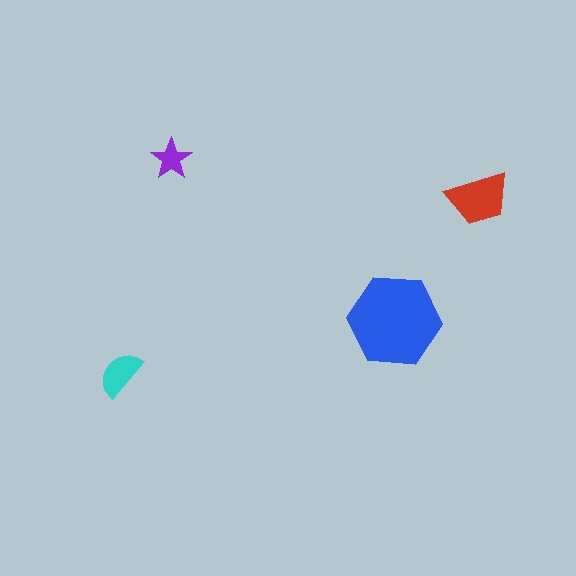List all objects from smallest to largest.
The purple star, the cyan semicircle, the red trapezoid, the blue hexagon.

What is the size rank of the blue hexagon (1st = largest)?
1st.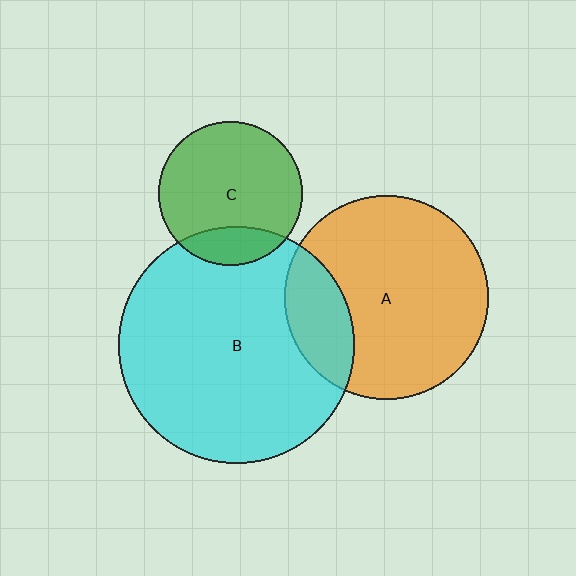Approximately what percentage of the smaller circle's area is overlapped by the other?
Approximately 20%.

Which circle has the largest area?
Circle B (cyan).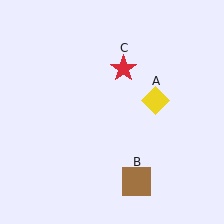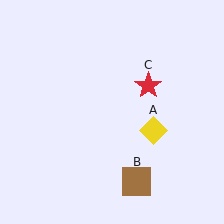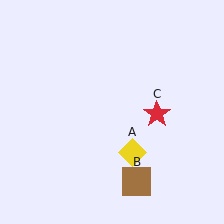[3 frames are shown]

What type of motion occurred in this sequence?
The yellow diamond (object A), red star (object C) rotated clockwise around the center of the scene.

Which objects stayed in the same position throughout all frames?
Brown square (object B) remained stationary.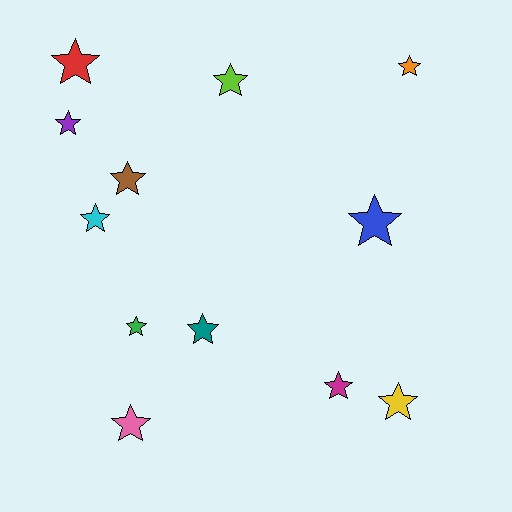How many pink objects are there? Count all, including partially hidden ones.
There is 1 pink object.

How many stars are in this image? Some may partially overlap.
There are 12 stars.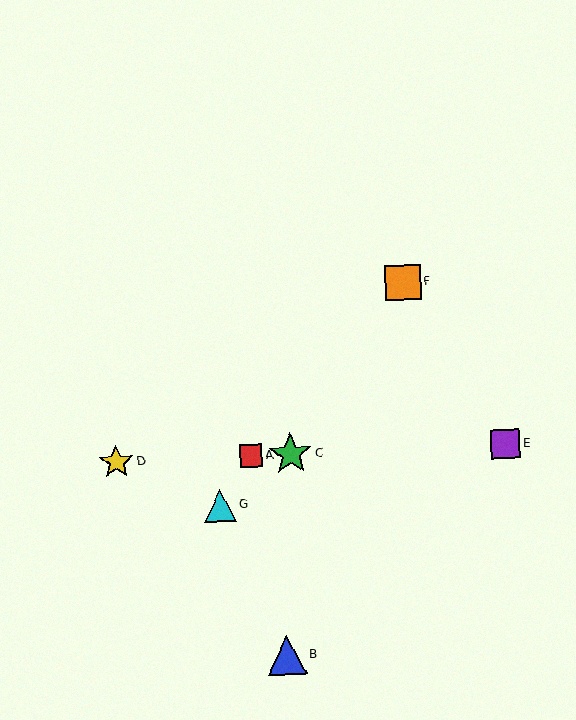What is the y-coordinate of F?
Object F is at y≈283.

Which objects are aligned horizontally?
Objects A, C, D, E are aligned horizontally.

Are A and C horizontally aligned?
Yes, both are at y≈456.